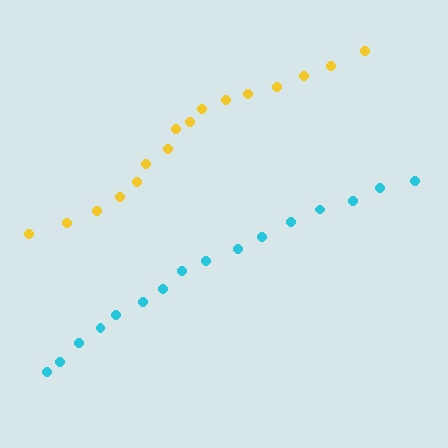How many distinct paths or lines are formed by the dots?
There are 2 distinct paths.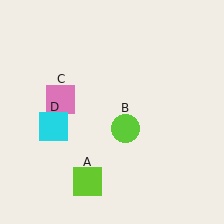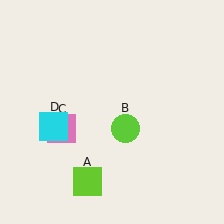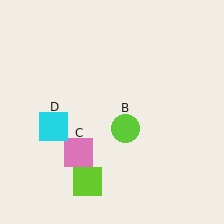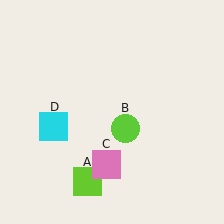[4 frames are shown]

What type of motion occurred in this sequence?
The pink square (object C) rotated counterclockwise around the center of the scene.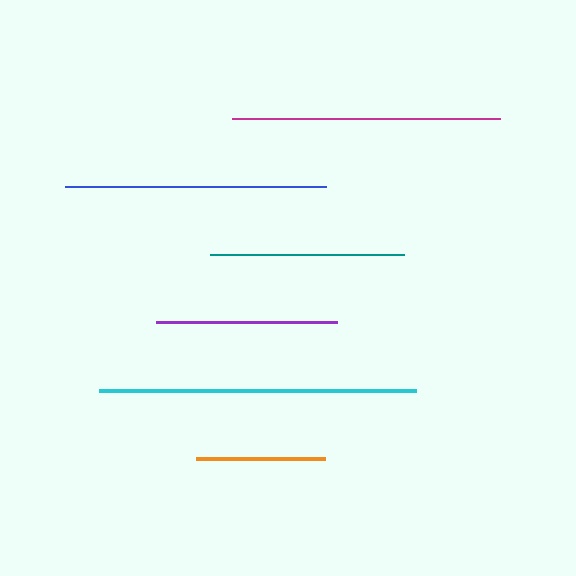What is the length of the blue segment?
The blue segment is approximately 261 pixels long.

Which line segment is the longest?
The cyan line is the longest at approximately 317 pixels.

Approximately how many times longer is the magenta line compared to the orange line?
The magenta line is approximately 2.1 times the length of the orange line.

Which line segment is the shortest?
The orange line is the shortest at approximately 129 pixels.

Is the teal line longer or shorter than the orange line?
The teal line is longer than the orange line.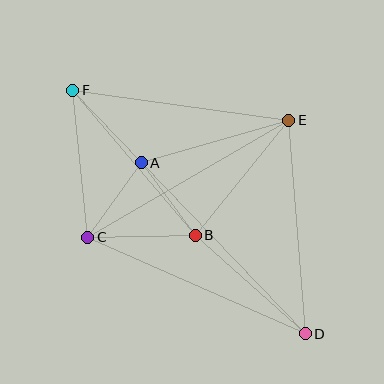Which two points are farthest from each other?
Points D and F are farthest from each other.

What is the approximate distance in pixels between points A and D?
The distance between A and D is approximately 237 pixels.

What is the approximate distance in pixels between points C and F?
The distance between C and F is approximately 148 pixels.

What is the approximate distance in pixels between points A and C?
The distance between A and C is approximately 92 pixels.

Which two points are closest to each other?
Points A and B are closest to each other.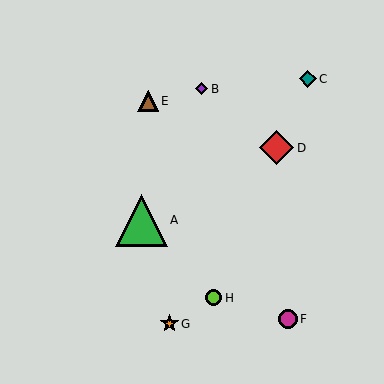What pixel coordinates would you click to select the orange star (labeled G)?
Click at (169, 324) to select the orange star G.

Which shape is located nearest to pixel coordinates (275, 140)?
The red diamond (labeled D) at (277, 148) is nearest to that location.